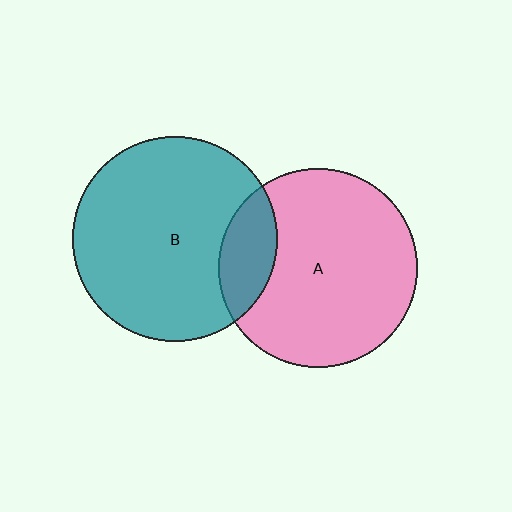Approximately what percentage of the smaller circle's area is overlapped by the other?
Approximately 15%.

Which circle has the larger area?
Circle B (teal).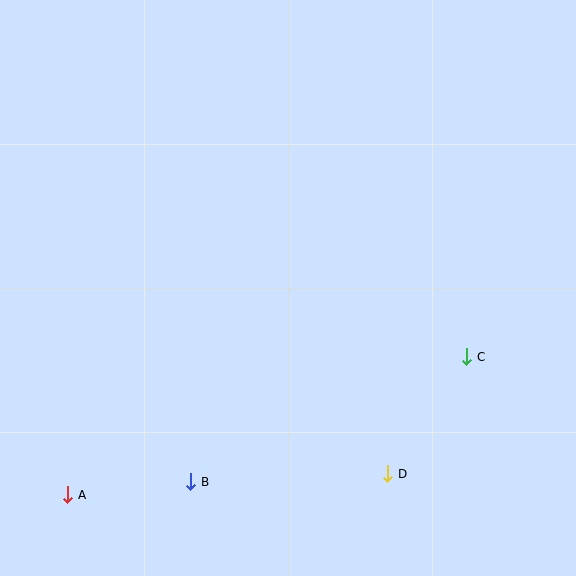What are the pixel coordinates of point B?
Point B is at (191, 482).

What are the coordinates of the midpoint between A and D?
The midpoint between A and D is at (228, 484).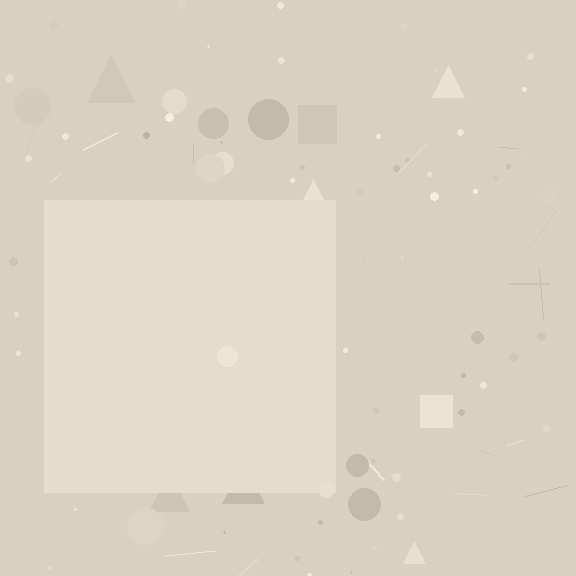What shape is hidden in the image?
A square is hidden in the image.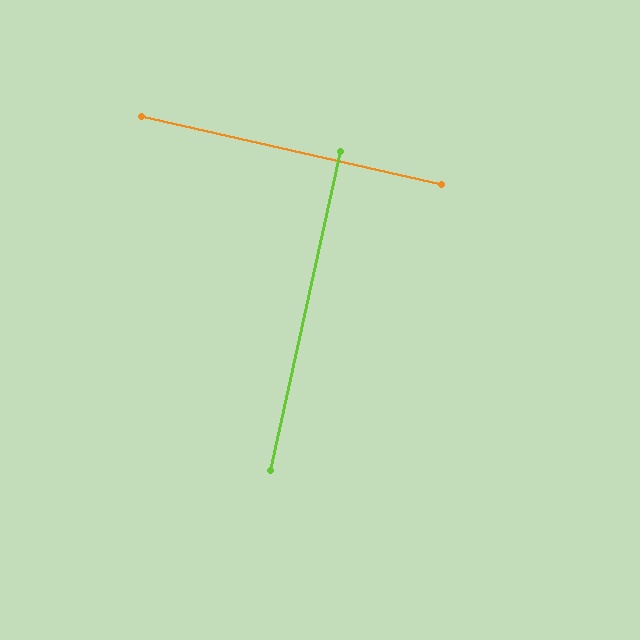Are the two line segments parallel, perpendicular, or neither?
Perpendicular — they meet at approximately 90°.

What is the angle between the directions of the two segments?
Approximately 90 degrees.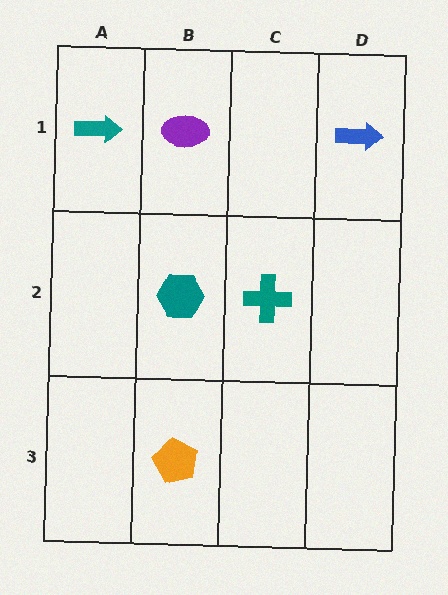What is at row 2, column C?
A teal cross.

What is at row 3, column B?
An orange pentagon.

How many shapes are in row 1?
3 shapes.